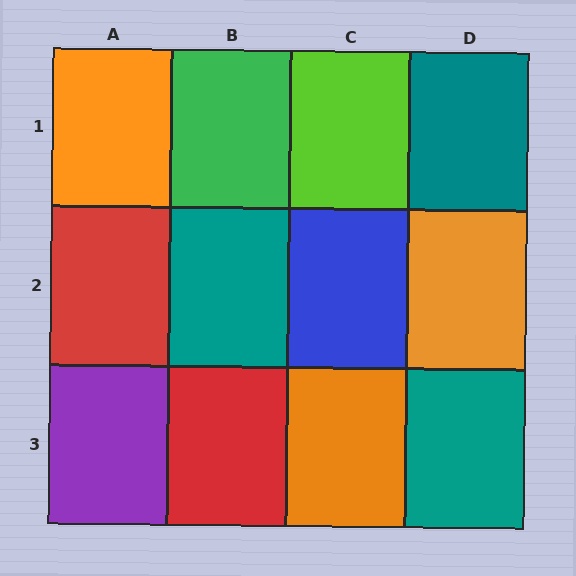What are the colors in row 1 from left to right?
Orange, green, lime, teal.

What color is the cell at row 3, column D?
Teal.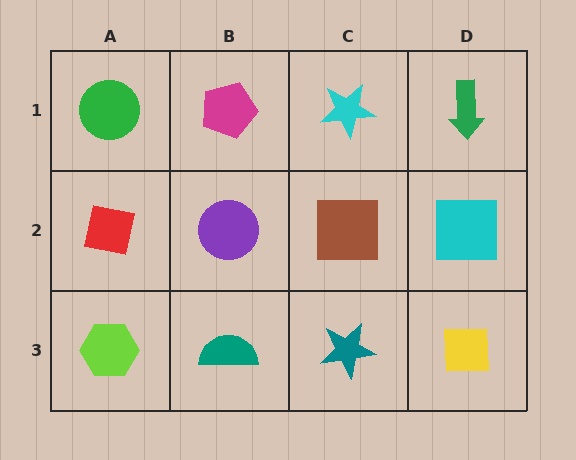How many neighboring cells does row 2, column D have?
3.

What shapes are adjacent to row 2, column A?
A green circle (row 1, column A), a lime hexagon (row 3, column A), a purple circle (row 2, column B).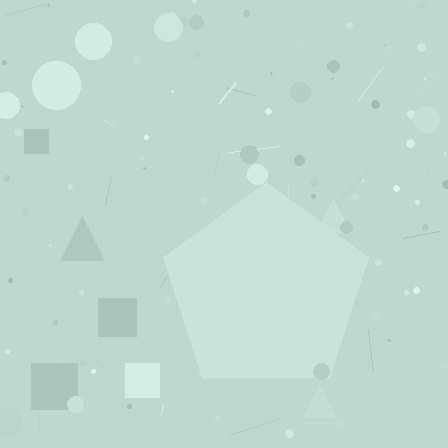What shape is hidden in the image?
A pentagon is hidden in the image.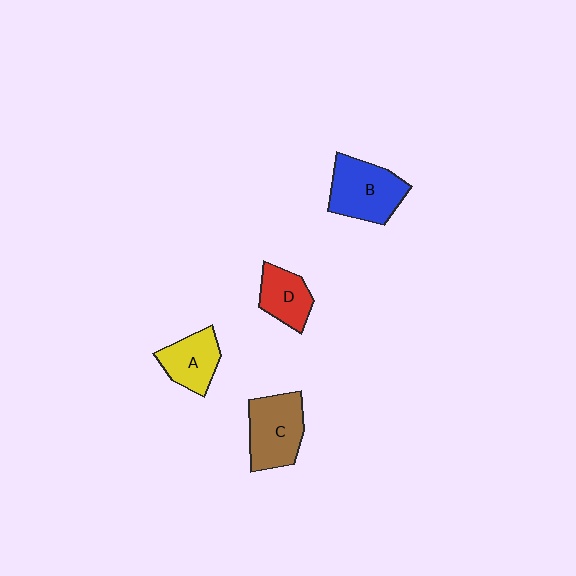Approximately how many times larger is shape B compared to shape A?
Approximately 1.4 times.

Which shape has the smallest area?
Shape D (red).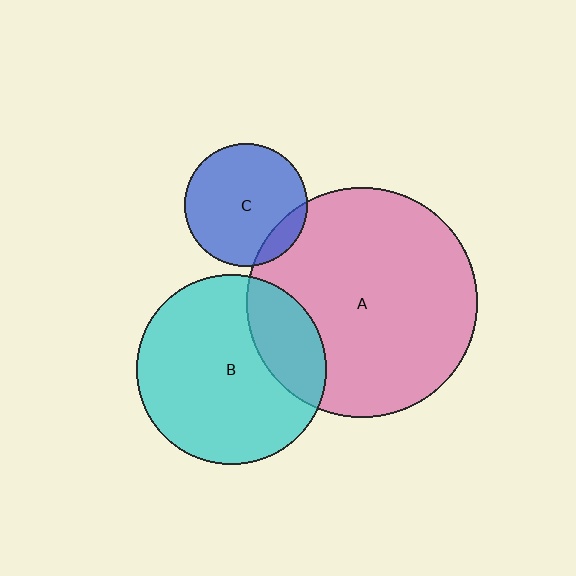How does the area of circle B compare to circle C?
Approximately 2.4 times.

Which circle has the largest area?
Circle A (pink).